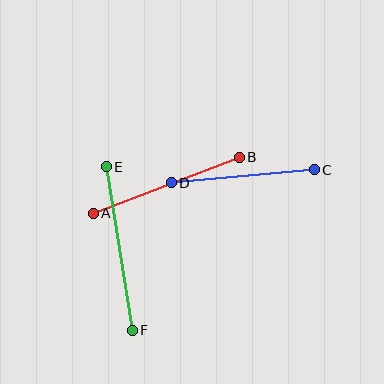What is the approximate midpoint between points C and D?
The midpoint is at approximately (243, 176) pixels.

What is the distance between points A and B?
The distance is approximately 156 pixels.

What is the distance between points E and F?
The distance is approximately 166 pixels.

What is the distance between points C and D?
The distance is approximately 144 pixels.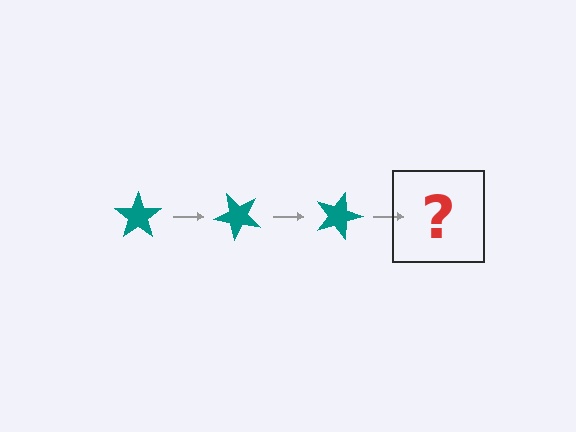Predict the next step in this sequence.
The next step is a teal star rotated 135 degrees.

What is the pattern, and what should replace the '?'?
The pattern is that the star rotates 45 degrees each step. The '?' should be a teal star rotated 135 degrees.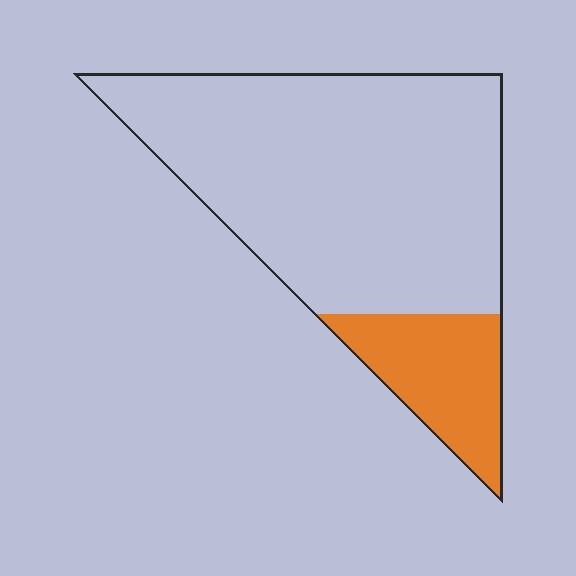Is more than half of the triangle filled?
No.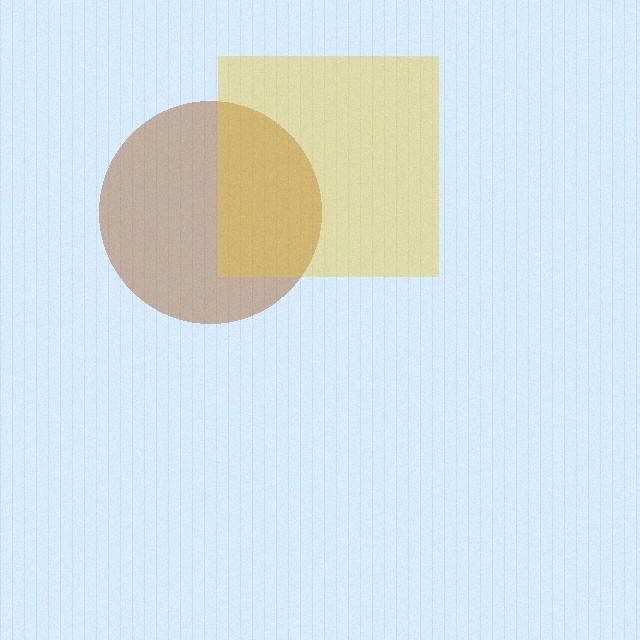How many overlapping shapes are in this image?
There are 2 overlapping shapes in the image.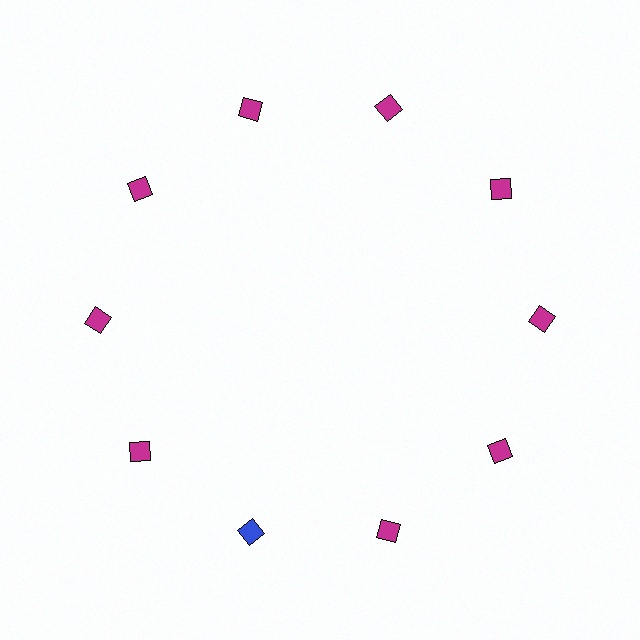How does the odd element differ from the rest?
It has a different color: blue instead of magenta.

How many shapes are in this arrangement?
There are 10 shapes arranged in a ring pattern.